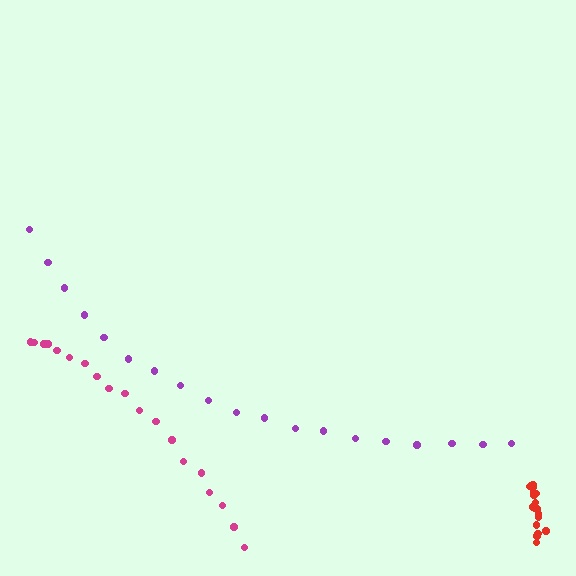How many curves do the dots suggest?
There are 3 distinct paths.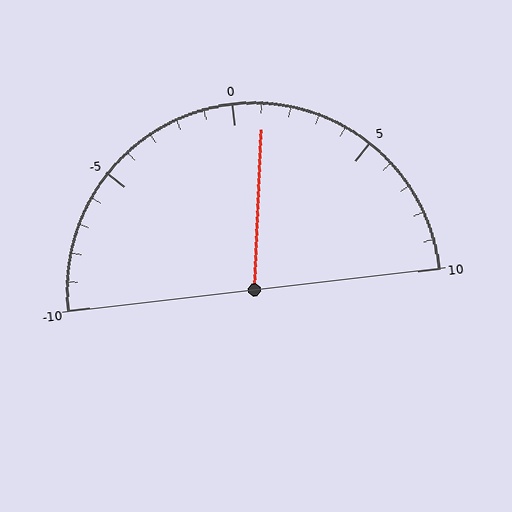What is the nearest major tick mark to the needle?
The nearest major tick mark is 0.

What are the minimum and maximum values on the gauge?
The gauge ranges from -10 to 10.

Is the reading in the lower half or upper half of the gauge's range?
The reading is in the upper half of the range (-10 to 10).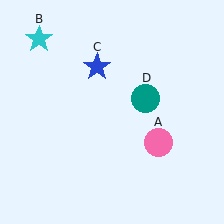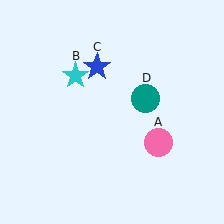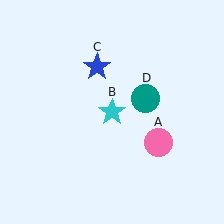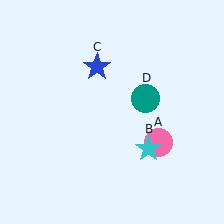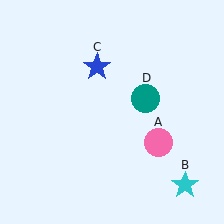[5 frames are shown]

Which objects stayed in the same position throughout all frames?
Pink circle (object A) and blue star (object C) and teal circle (object D) remained stationary.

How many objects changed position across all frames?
1 object changed position: cyan star (object B).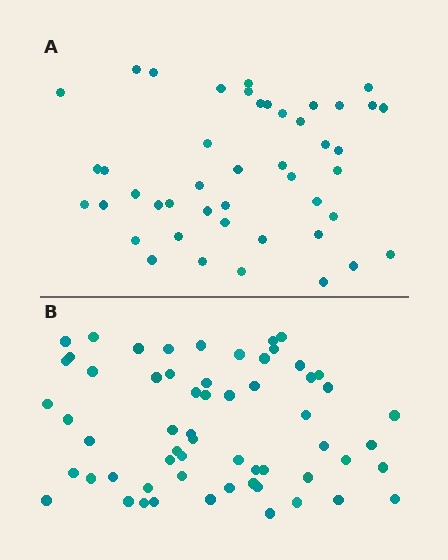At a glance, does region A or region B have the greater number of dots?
Region B (the bottom region) has more dots.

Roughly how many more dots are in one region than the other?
Region B has approximately 15 more dots than region A.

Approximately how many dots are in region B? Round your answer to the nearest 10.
About 60 dots.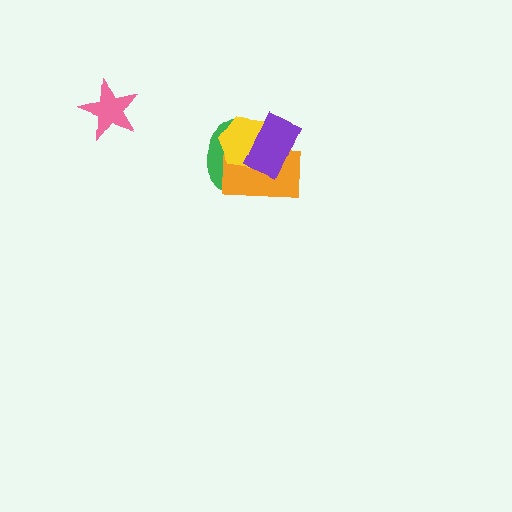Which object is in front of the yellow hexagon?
The purple rectangle is in front of the yellow hexagon.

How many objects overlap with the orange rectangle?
3 objects overlap with the orange rectangle.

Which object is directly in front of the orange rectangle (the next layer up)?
The yellow hexagon is directly in front of the orange rectangle.